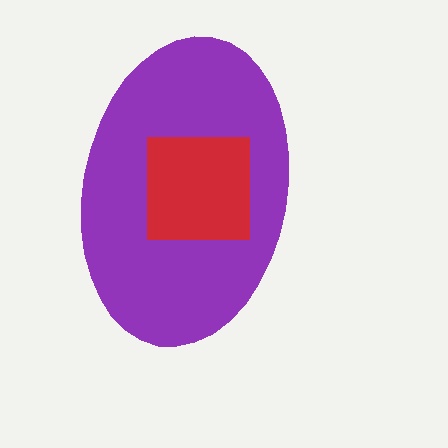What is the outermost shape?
The purple ellipse.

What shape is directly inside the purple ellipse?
The red square.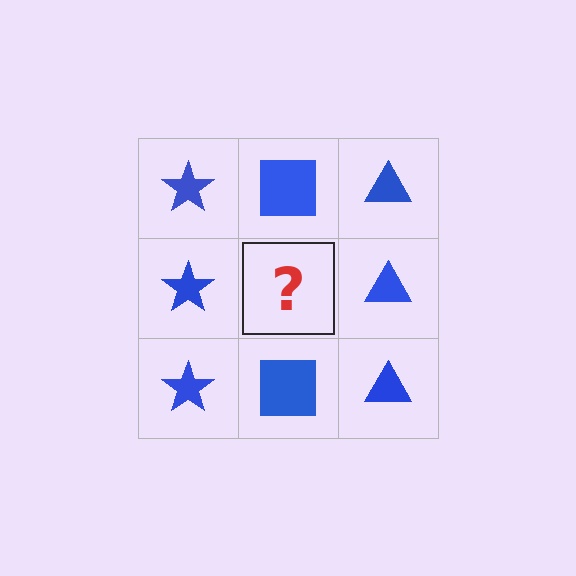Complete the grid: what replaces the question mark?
The question mark should be replaced with a blue square.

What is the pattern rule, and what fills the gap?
The rule is that each column has a consistent shape. The gap should be filled with a blue square.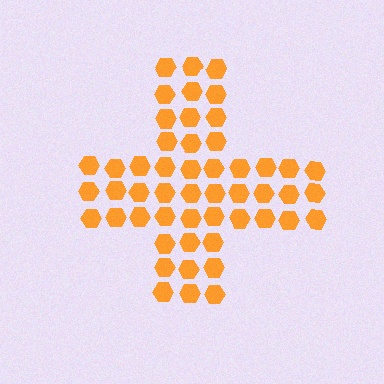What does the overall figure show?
The overall figure shows a cross.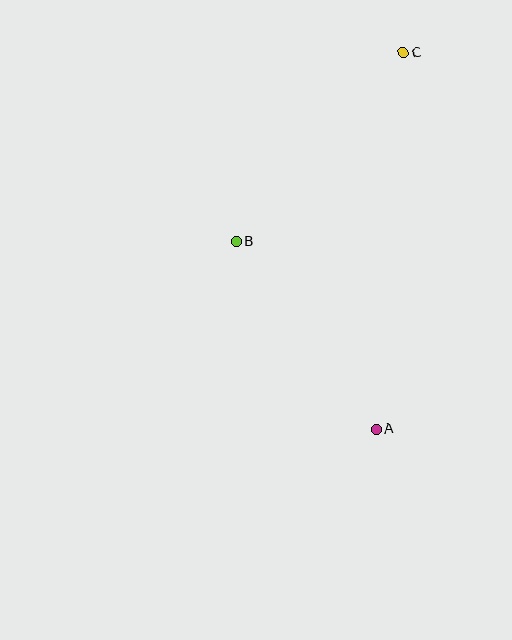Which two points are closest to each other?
Points A and B are closest to each other.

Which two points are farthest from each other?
Points A and C are farthest from each other.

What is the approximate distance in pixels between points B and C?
The distance between B and C is approximately 252 pixels.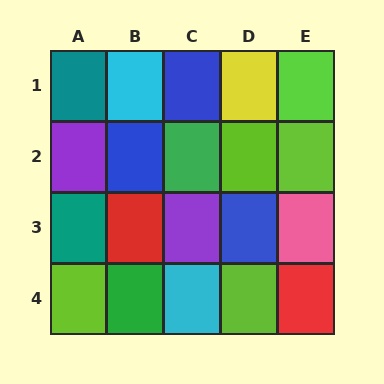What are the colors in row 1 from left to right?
Teal, cyan, blue, yellow, lime.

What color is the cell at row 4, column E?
Red.